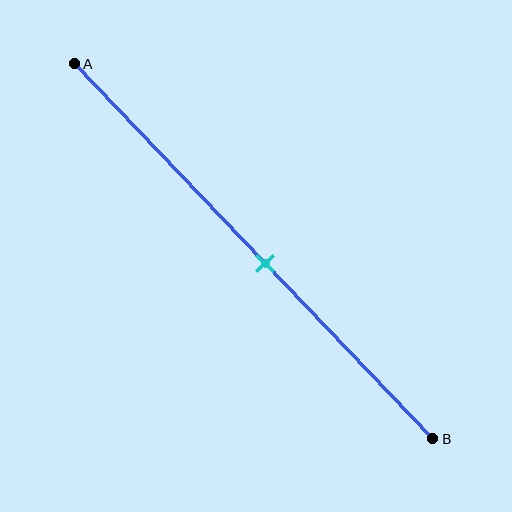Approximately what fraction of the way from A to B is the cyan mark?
The cyan mark is approximately 55% of the way from A to B.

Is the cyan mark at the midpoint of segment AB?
No, the mark is at about 55% from A, not at the 50% midpoint.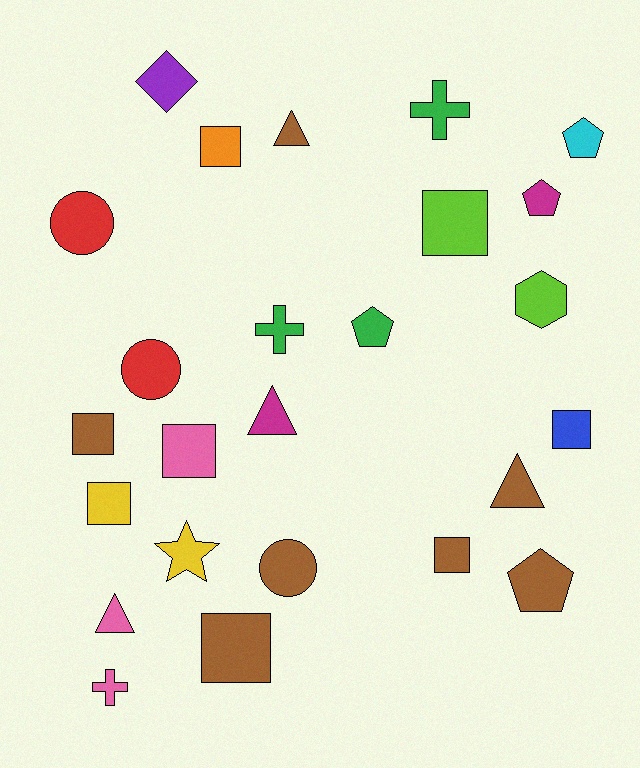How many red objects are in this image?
There are 2 red objects.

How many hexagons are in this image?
There is 1 hexagon.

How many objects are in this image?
There are 25 objects.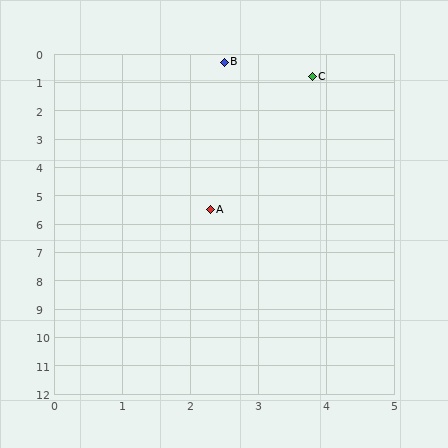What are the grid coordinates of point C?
Point C is at approximately (3.8, 0.8).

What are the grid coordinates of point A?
Point A is at approximately (2.3, 5.5).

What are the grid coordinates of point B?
Point B is at approximately (2.5, 0.3).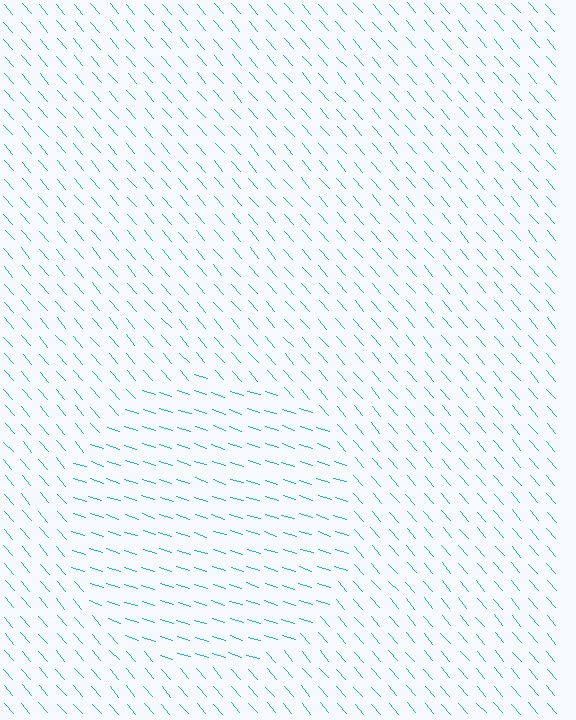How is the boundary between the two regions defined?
The boundary is defined purely by a change in line orientation (approximately 31 degrees difference). All lines are the same color and thickness.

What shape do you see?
I see a circle.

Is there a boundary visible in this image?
Yes, there is a texture boundary formed by a change in line orientation.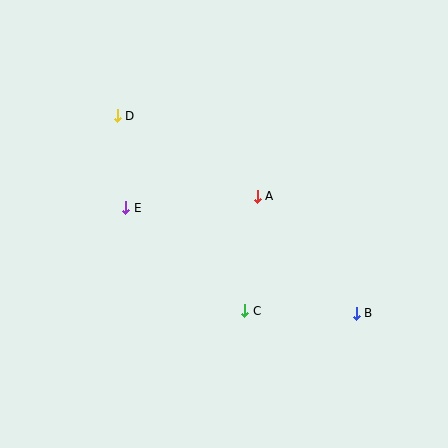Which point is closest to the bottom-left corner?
Point E is closest to the bottom-left corner.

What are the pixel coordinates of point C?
Point C is at (245, 311).